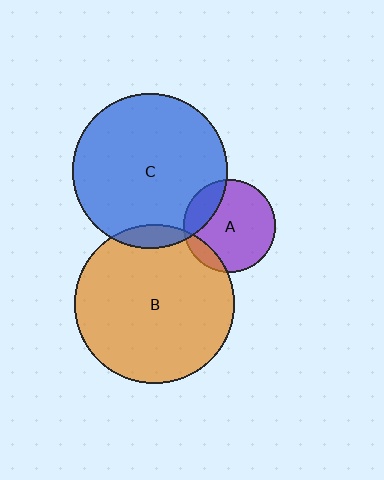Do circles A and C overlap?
Yes.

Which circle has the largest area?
Circle B (orange).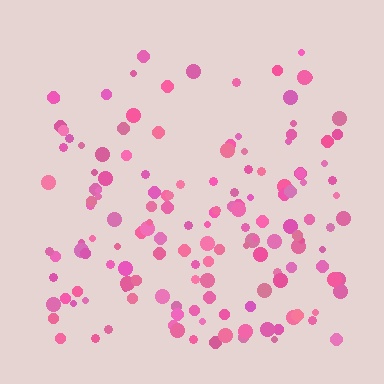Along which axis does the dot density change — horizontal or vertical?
Vertical.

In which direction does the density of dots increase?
From top to bottom, with the bottom side densest.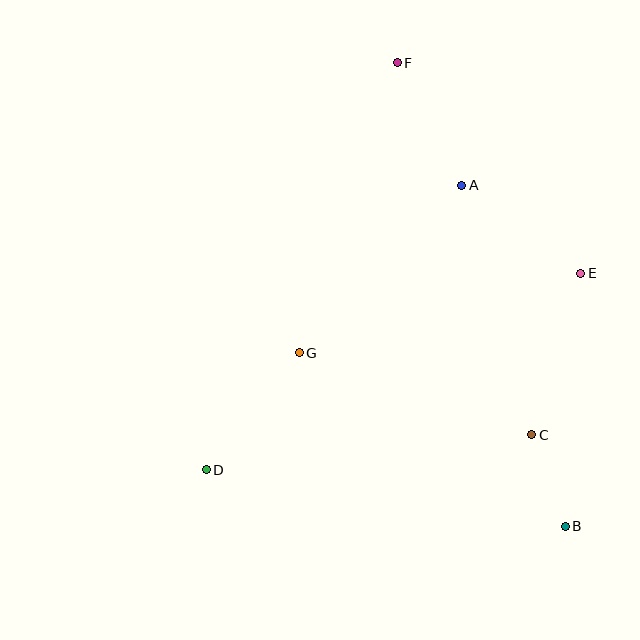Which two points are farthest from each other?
Points B and F are farthest from each other.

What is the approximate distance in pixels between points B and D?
The distance between B and D is approximately 363 pixels.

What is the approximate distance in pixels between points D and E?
The distance between D and E is approximately 423 pixels.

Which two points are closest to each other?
Points B and C are closest to each other.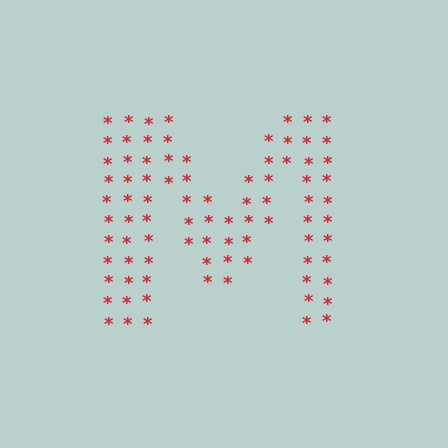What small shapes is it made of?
It is made of small asterisks.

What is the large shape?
The large shape is the letter M.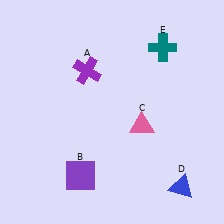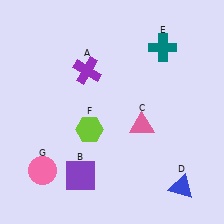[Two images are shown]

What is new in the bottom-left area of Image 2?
A lime hexagon (F) was added in the bottom-left area of Image 2.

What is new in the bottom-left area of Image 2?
A pink circle (G) was added in the bottom-left area of Image 2.